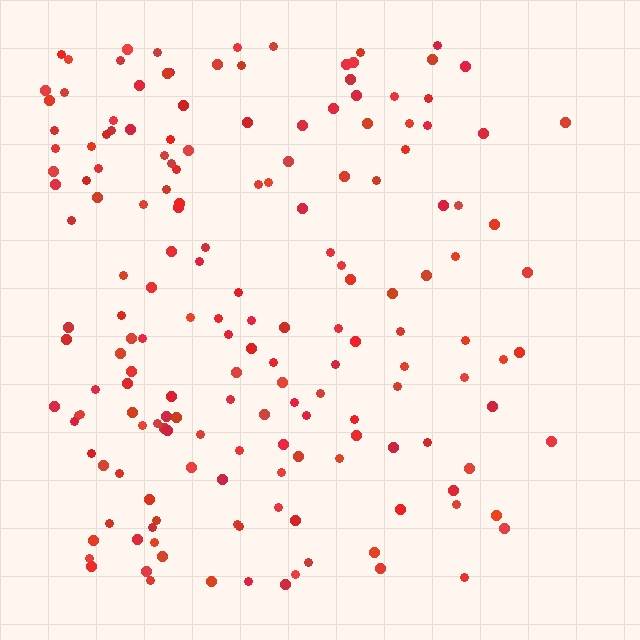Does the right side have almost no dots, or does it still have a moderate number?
Still a moderate number, just noticeably fewer than the left.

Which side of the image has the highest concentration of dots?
The left.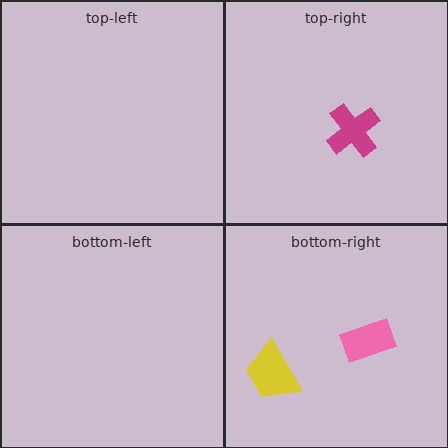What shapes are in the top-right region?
The magenta cross.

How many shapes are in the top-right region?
1.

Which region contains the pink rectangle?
The bottom-right region.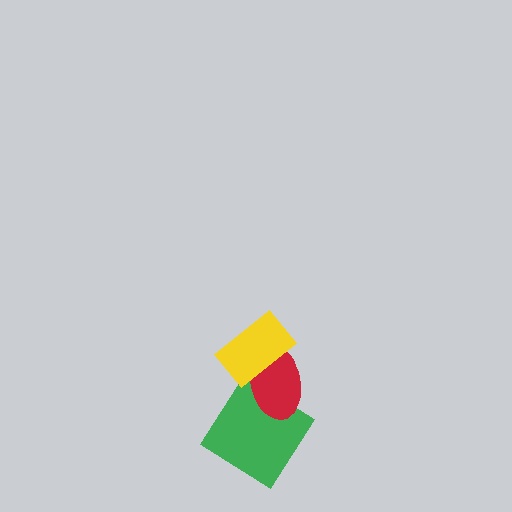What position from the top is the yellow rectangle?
The yellow rectangle is 1st from the top.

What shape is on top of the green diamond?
The red ellipse is on top of the green diamond.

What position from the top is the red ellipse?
The red ellipse is 2nd from the top.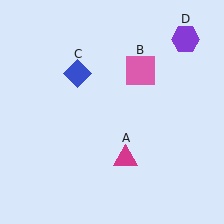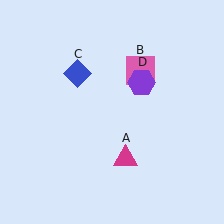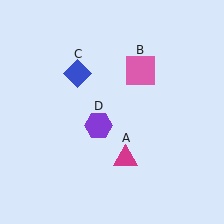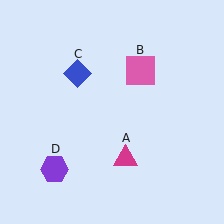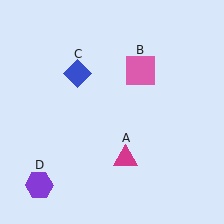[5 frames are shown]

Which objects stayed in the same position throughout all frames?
Magenta triangle (object A) and pink square (object B) and blue diamond (object C) remained stationary.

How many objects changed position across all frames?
1 object changed position: purple hexagon (object D).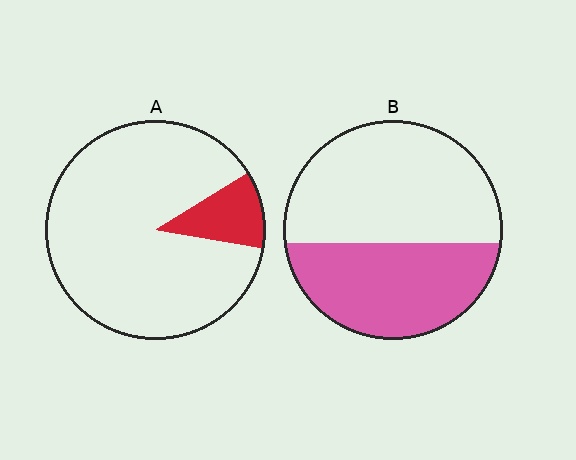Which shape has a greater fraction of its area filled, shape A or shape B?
Shape B.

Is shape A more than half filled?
No.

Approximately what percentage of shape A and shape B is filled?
A is approximately 10% and B is approximately 40%.